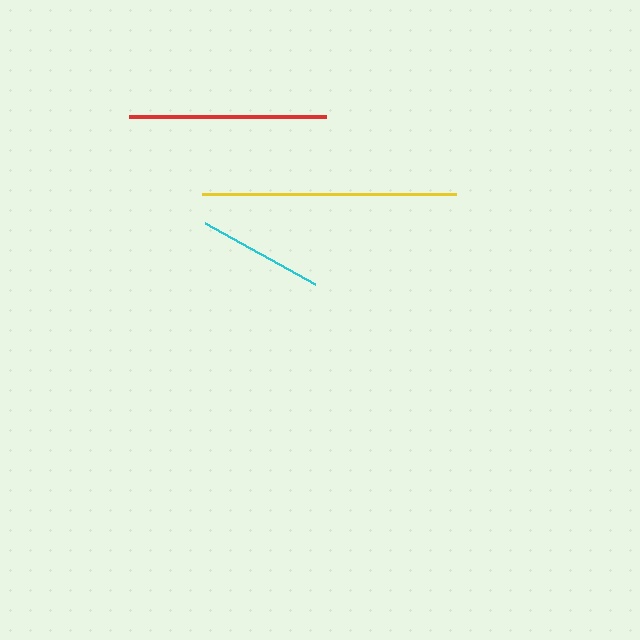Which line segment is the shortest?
The cyan line is the shortest at approximately 126 pixels.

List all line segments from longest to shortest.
From longest to shortest: yellow, red, cyan.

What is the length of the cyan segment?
The cyan segment is approximately 126 pixels long.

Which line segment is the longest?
The yellow line is the longest at approximately 255 pixels.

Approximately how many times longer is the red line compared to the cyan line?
The red line is approximately 1.6 times the length of the cyan line.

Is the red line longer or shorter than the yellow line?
The yellow line is longer than the red line.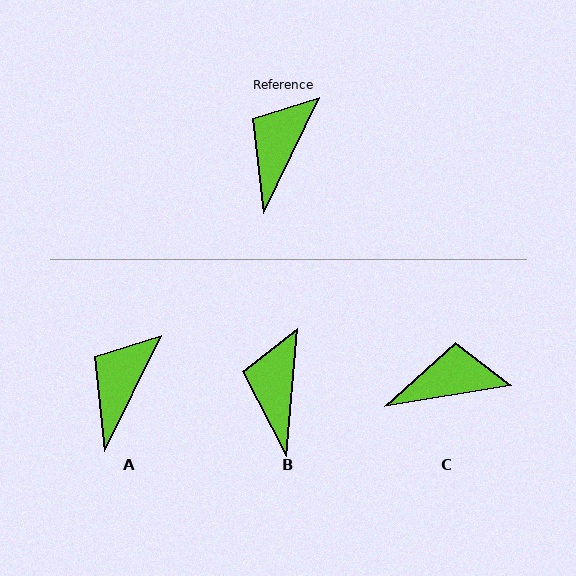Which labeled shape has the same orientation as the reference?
A.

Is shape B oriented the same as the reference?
No, it is off by about 21 degrees.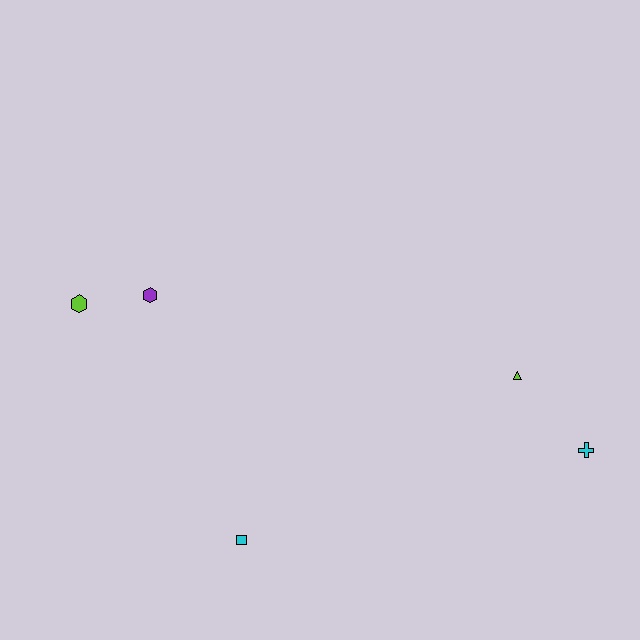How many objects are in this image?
There are 5 objects.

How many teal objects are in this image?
There are no teal objects.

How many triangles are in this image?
There is 1 triangle.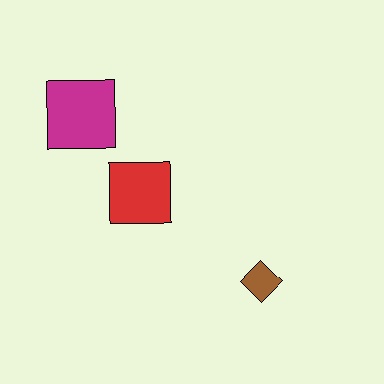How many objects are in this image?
There are 3 objects.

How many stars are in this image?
There are no stars.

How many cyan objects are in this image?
There are no cyan objects.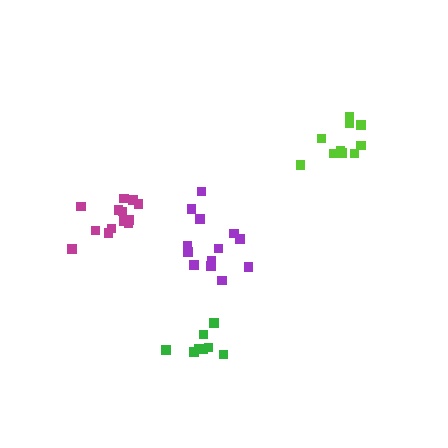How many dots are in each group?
Group 1: 10 dots, Group 2: 13 dots, Group 3: 13 dots, Group 4: 8 dots (44 total).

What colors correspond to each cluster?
The clusters are colored: lime, purple, magenta, green.